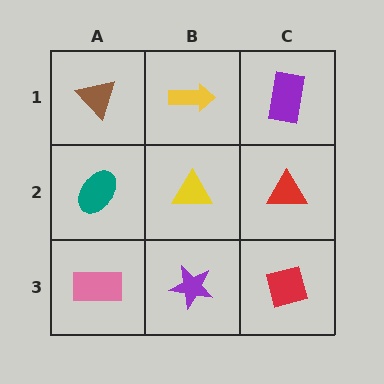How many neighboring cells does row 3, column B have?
3.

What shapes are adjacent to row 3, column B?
A yellow triangle (row 2, column B), a pink rectangle (row 3, column A), a red square (row 3, column C).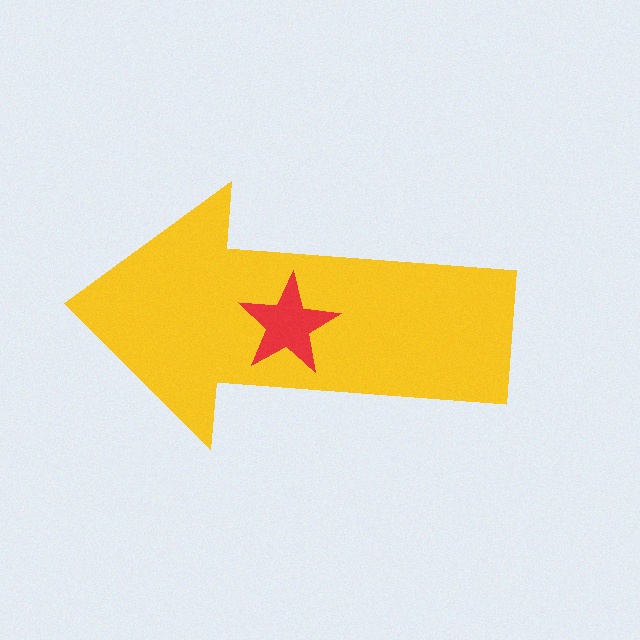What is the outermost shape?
The yellow arrow.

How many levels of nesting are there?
2.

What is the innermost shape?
The red star.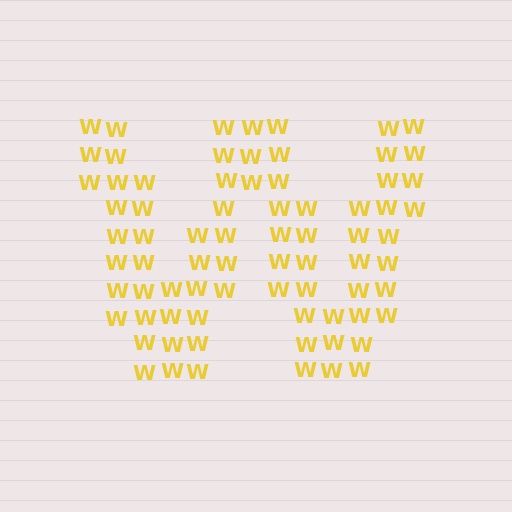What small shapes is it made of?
It is made of small letter W's.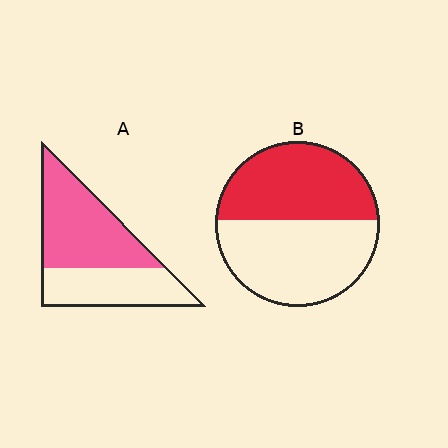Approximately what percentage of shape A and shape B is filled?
A is approximately 60% and B is approximately 45%.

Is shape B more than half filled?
Roughly half.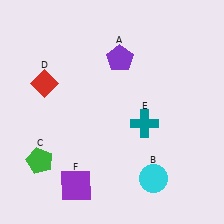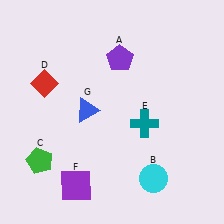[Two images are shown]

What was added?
A blue triangle (G) was added in Image 2.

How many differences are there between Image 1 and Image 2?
There is 1 difference between the two images.